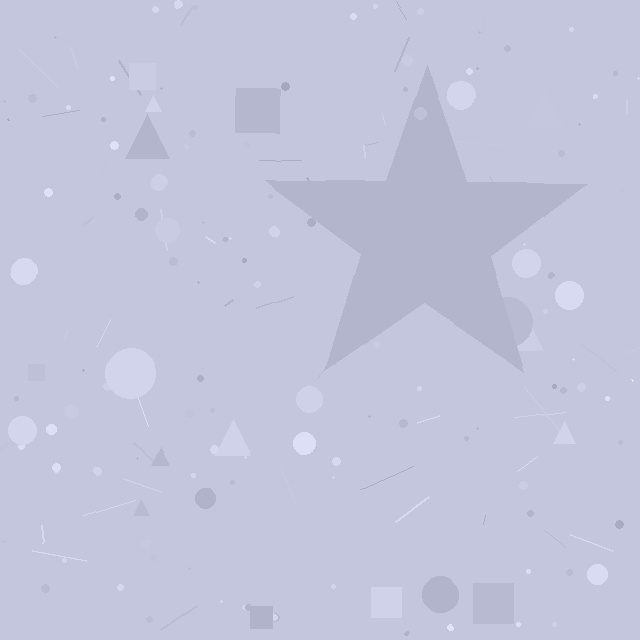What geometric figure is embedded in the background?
A star is embedded in the background.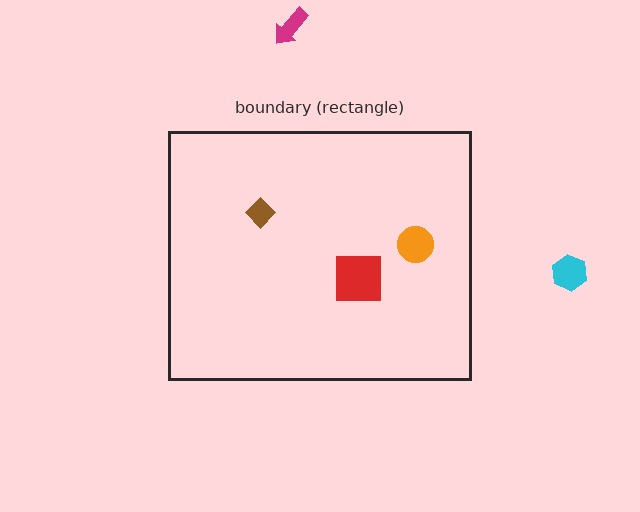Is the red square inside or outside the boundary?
Inside.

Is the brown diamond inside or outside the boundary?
Inside.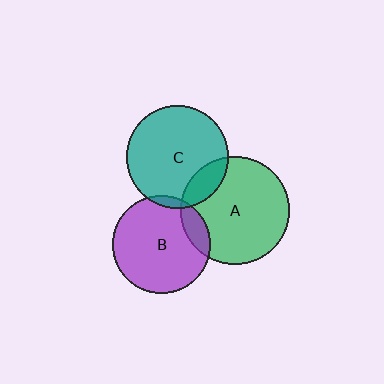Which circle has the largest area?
Circle A (green).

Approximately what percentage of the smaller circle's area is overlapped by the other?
Approximately 15%.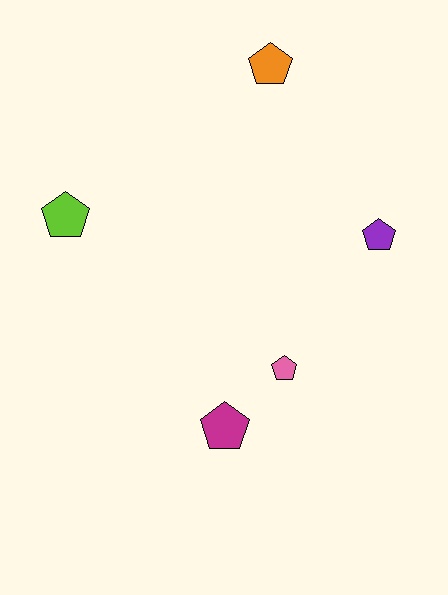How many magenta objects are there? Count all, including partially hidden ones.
There is 1 magenta object.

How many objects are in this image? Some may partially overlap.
There are 5 objects.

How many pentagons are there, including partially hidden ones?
There are 5 pentagons.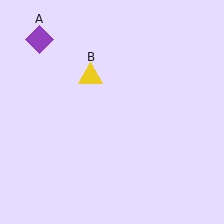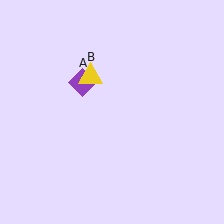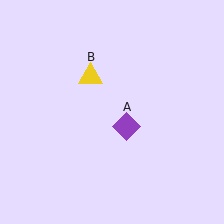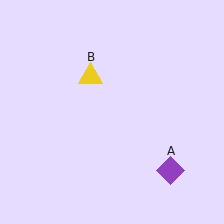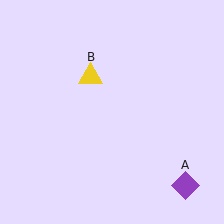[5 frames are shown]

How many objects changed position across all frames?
1 object changed position: purple diamond (object A).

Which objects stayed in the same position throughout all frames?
Yellow triangle (object B) remained stationary.